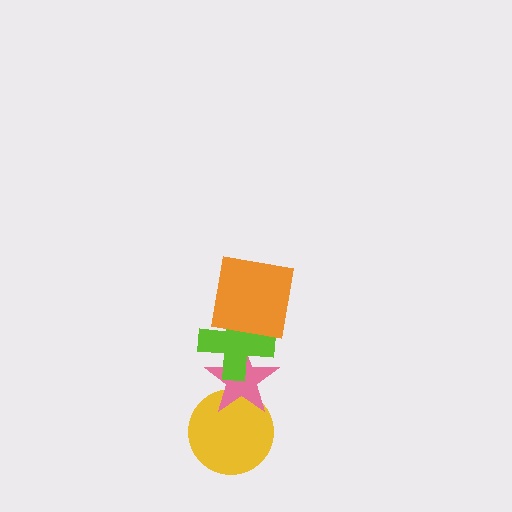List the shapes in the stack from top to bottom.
From top to bottom: the orange square, the lime cross, the pink star, the yellow circle.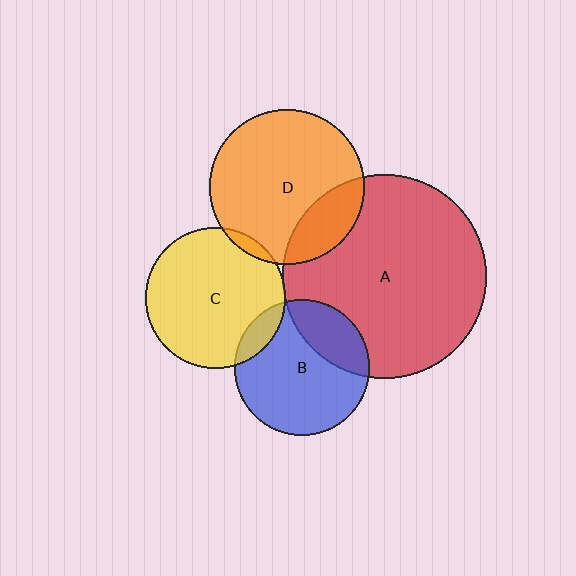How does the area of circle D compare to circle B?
Approximately 1.3 times.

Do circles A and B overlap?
Yes.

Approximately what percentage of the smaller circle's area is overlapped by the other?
Approximately 25%.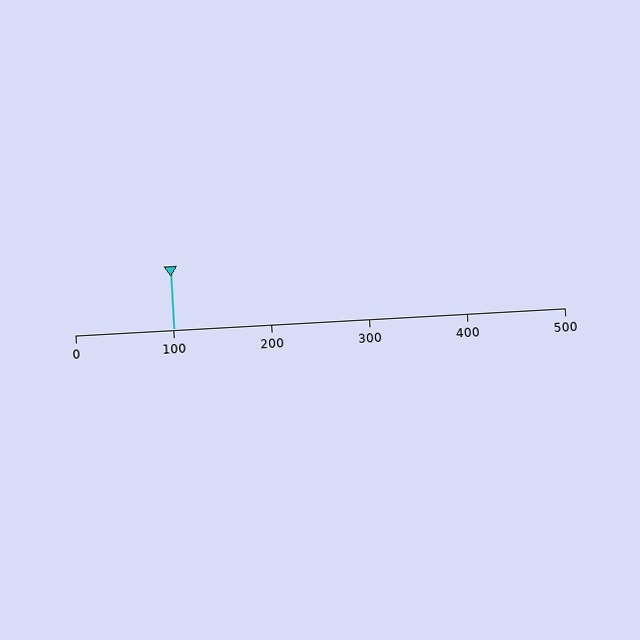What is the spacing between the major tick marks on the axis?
The major ticks are spaced 100 apart.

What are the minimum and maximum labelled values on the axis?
The axis runs from 0 to 500.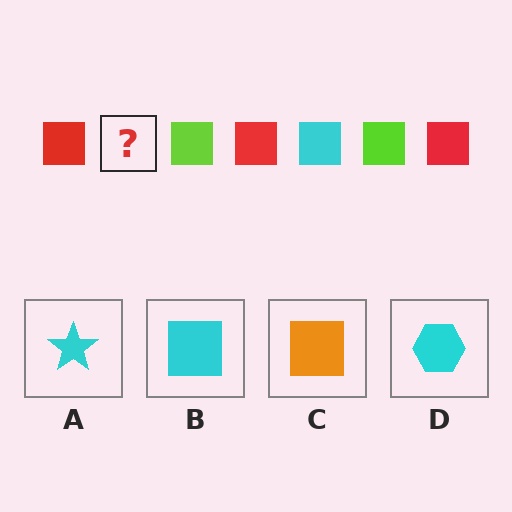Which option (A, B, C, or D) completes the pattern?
B.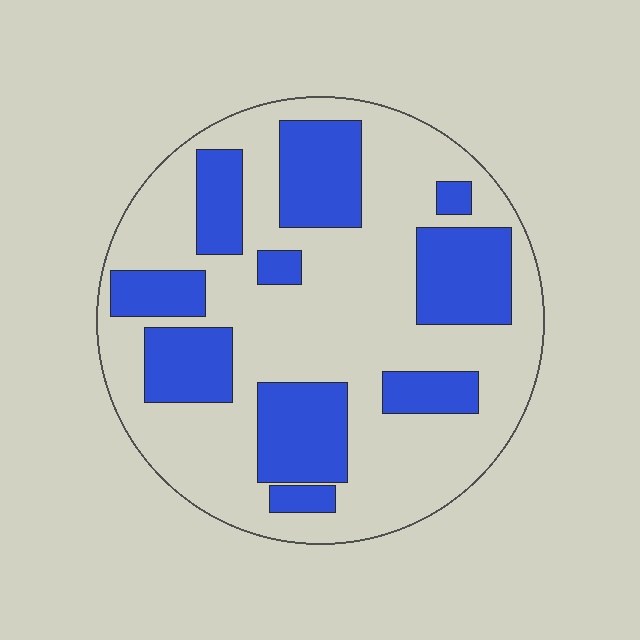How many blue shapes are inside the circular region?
10.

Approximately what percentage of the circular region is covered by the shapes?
Approximately 35%.